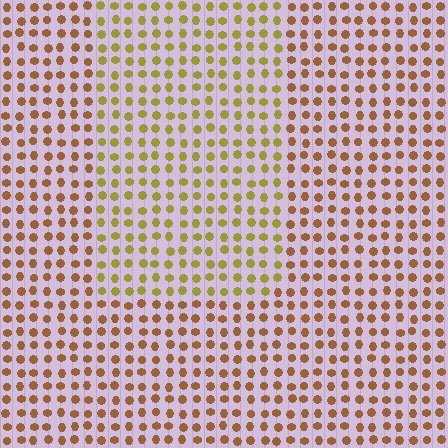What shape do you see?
I see a rectangle.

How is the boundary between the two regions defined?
The boundary is defined purely by a slight shift in hue (about 37 degrees). Spacing, size, and orientation are identical on both sides.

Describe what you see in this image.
The image is filled with small brown elements in a uniform arrangement. A rectangle-shaped region is visible where the elements are tinted to a slightly different hue, forming a subtle color boundary.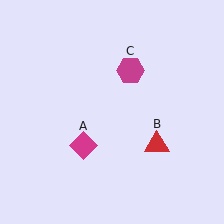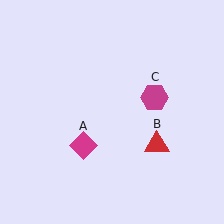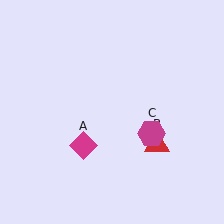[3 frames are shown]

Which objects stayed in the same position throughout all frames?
Magenta diamond (object A) and red triangle (object B) remained stationary.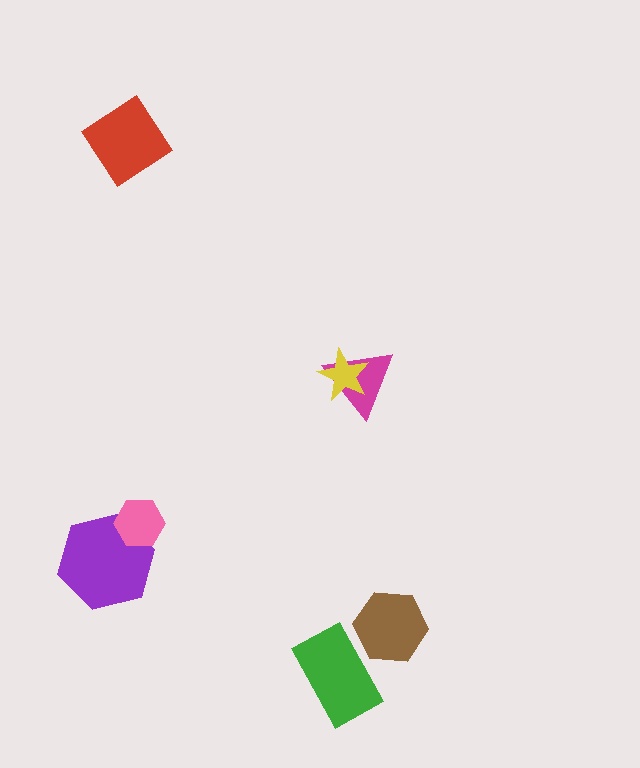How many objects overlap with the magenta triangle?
1 object overlaps with the magenta triangle.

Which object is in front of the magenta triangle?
The yellow star is in front of the magenta triangle.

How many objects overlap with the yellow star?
1 object overlaps with the yellow star.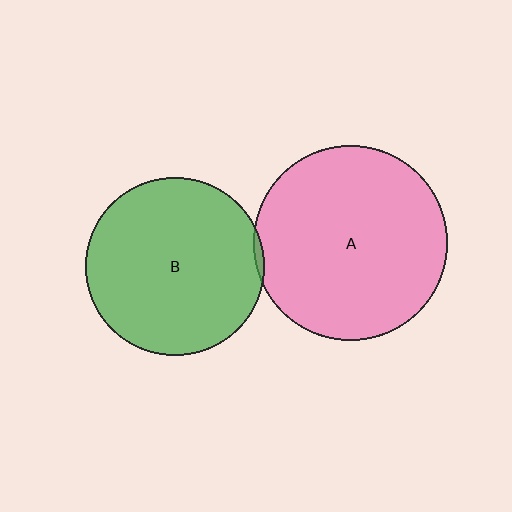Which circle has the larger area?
Circle A (pink).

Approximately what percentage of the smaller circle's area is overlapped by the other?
Approximately 5%.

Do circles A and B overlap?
Yes.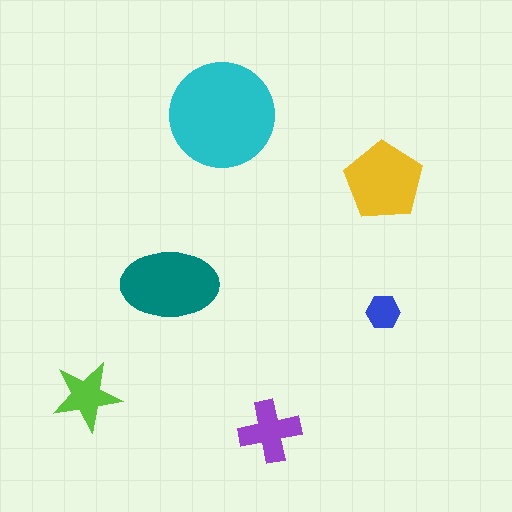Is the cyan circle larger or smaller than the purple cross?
Larger.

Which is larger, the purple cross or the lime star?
The purple cross.